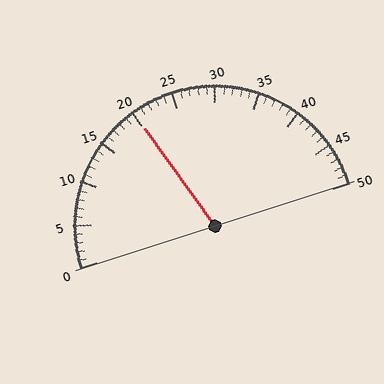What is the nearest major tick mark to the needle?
The nearest major tick mark is 20.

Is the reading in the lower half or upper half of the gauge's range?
The reading is in the lower half of the range (0 to 50).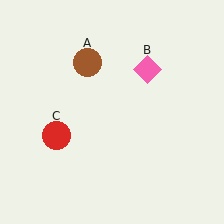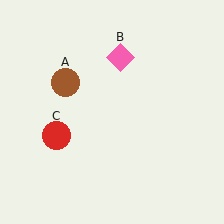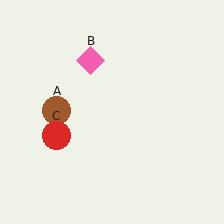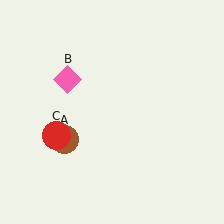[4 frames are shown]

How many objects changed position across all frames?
2 objects changed position: brown circle (object A), pink diamond (object B).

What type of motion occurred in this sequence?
The brown circle (object A), pink diamond (object B) rotated counterclockwise around the center of the scene.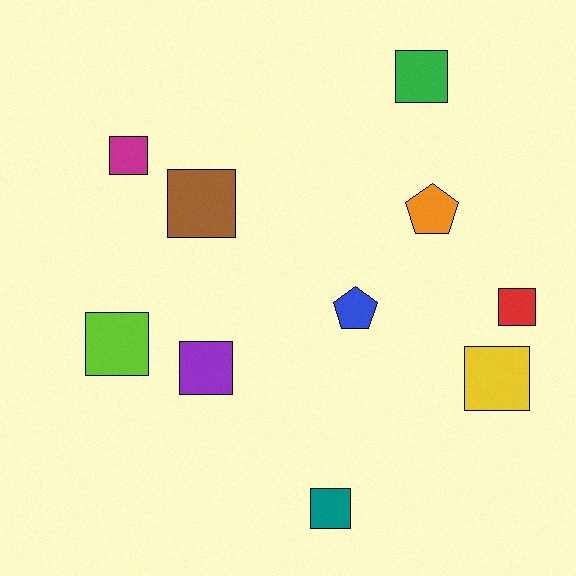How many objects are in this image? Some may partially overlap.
There are 10 objects.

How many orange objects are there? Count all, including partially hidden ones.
There is 1 orange object.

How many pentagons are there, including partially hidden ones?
There are 2 pentagons.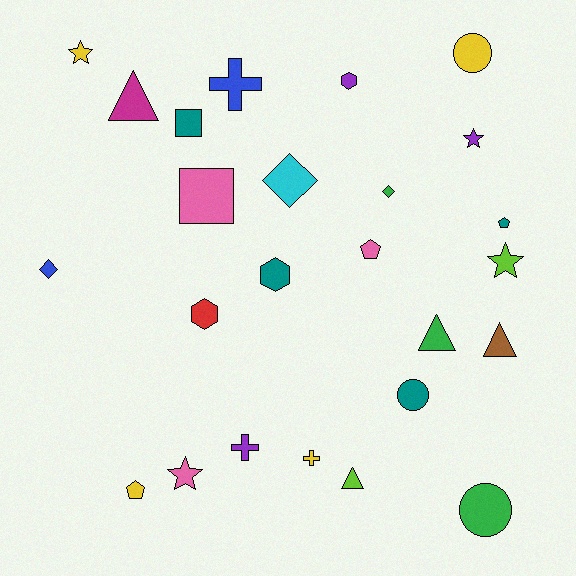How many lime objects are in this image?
There are 2 lime objects.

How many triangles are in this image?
There are 4 triangles.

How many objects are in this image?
There are 25 objects.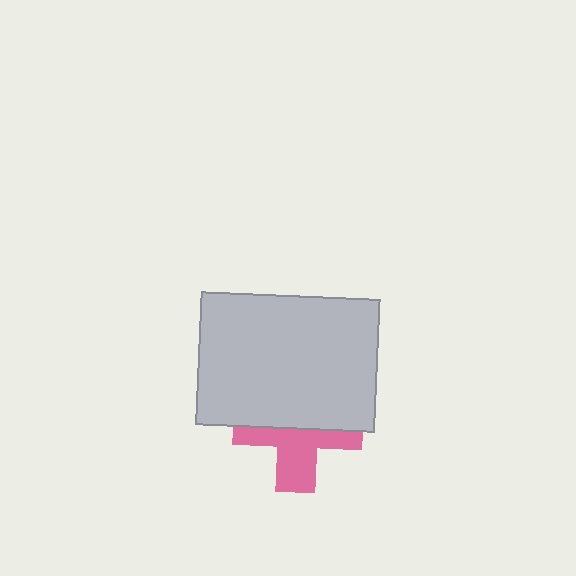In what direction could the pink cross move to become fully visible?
The pink cross could move down. That would shift it out from behind the light gray rectangle entirely.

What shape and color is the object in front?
The object in front is a light gray rectangle.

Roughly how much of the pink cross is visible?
About half of it is visible (roughly 47%).